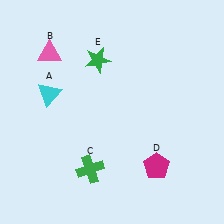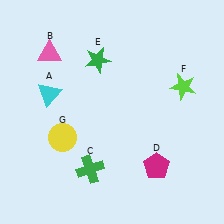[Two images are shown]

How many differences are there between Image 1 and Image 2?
There are 2 differences between the two images.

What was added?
A lime star (F), a yellow circle (G) were added in Image 2.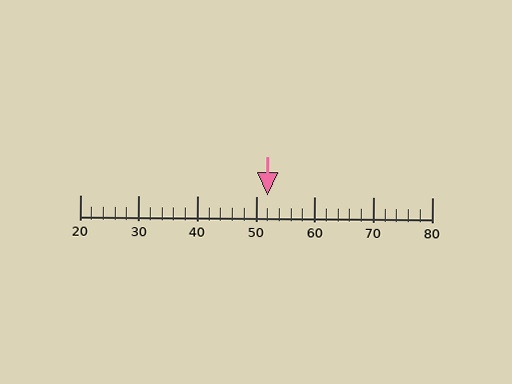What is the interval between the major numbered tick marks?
The major tick marks are spaced 10 units apart.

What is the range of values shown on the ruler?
The ruler shows values from 20 to 80.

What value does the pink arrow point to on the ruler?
The pink arrow points to approximately 52.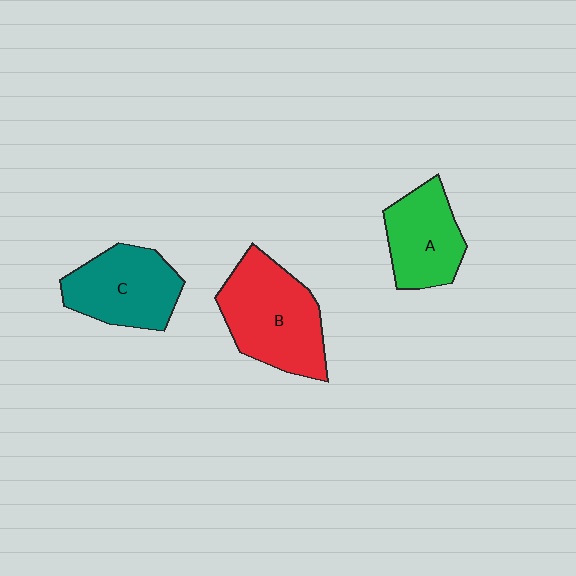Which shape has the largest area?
Shape B (red).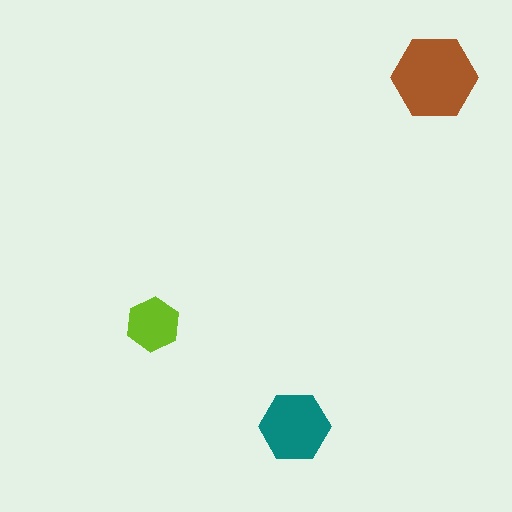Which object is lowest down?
The teal hexagon is bottommost.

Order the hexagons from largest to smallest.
the brown one, the teal one, the lime one.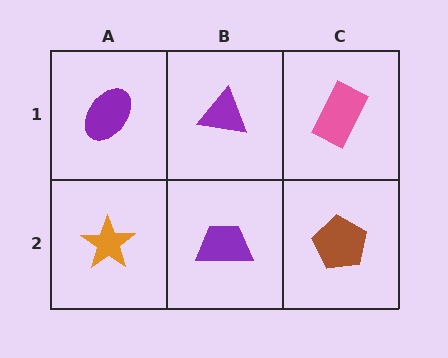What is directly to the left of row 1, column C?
A purple triangle.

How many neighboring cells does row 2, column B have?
3.